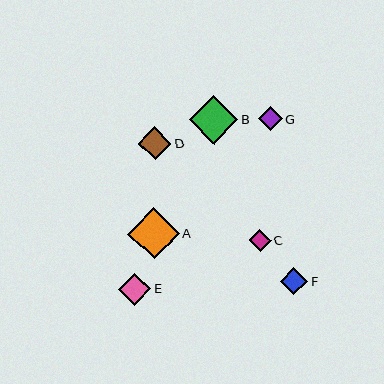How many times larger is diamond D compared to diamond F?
Diamond D is approximately 1.2 times the size of diamond F.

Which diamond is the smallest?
Diamond C is the smallest with a size of approximately 21 pixels.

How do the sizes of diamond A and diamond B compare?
Diamond A and diamond B are approximately the same size.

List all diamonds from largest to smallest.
From largest to smallest: A, B, D, E, F, G, C.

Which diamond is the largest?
Diamond A is the largest with a size of approximately 51 pixels.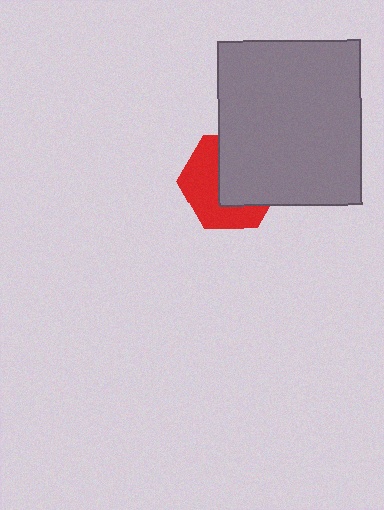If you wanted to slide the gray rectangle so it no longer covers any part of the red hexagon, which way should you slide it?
Slide it toward the upper-right — that is the most direct way to separate the two shapes.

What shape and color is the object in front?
The object in front is a gray rectangle.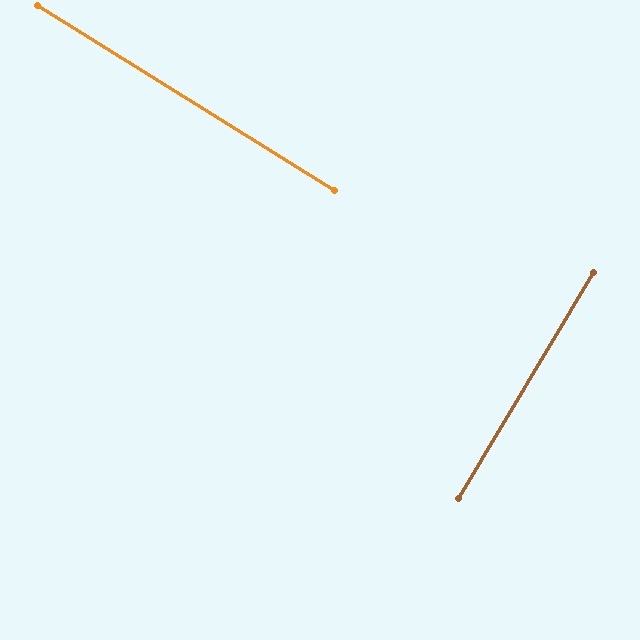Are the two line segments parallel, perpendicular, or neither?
Perpendicular — they meet at approximately 89°.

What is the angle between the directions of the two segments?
Approximately 89 degrees.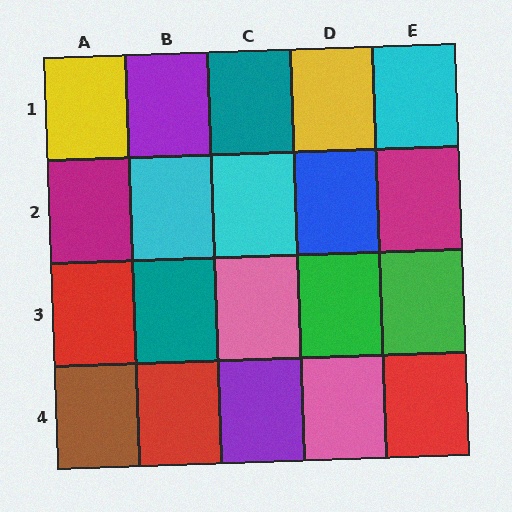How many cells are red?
3 cells are red.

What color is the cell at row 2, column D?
Blue.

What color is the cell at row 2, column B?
Cyan.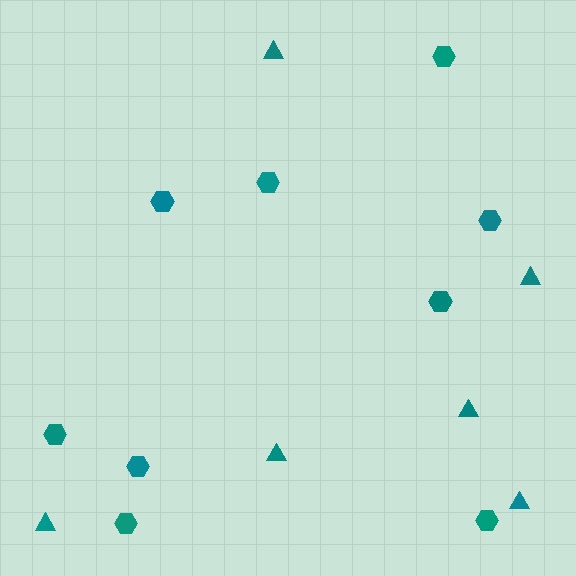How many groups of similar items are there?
There are 2 groups: one group of triangles (6) and one group of hexagons (9).